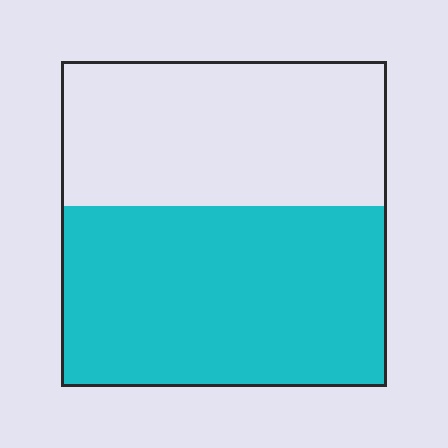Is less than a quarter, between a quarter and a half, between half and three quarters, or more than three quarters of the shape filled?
Between half and three quarters.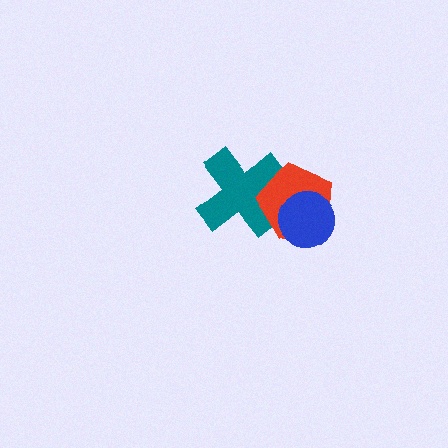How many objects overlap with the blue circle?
1 object overlaps with the blue circle.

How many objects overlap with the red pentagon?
2 objects overlap with the red pentagon.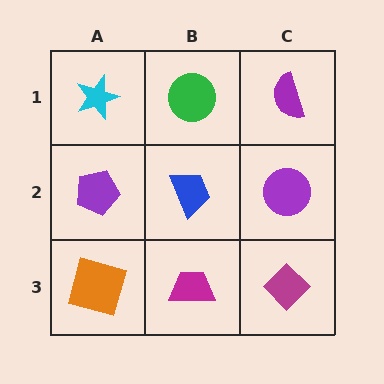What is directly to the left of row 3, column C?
A magenta trapezoid.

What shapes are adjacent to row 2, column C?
A purple semicircle (row 1, column C), a magenta diamond (row 3, column C), a blue trapezoid (row 2, column B).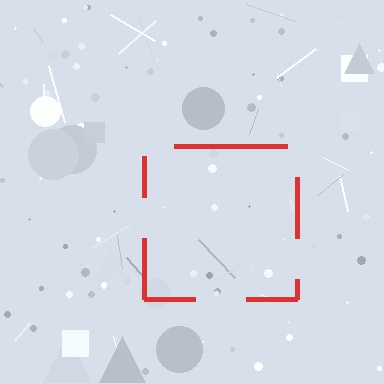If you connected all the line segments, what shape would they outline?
They would outline a square.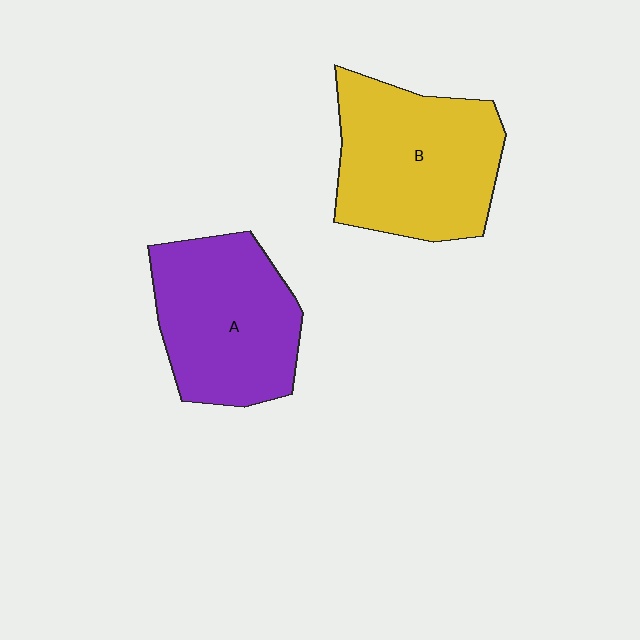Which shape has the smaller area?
Shape A (purple).